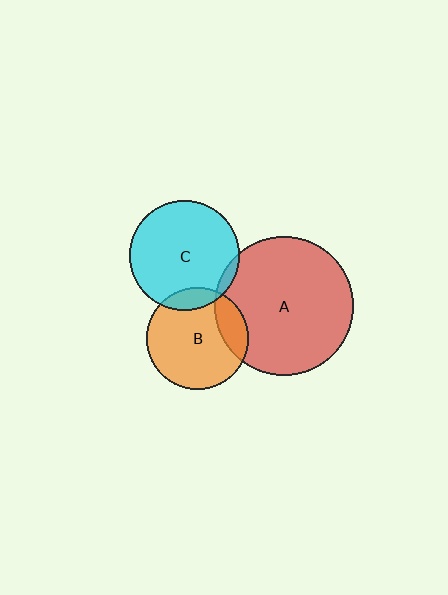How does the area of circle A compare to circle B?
Approximately 1.9 times.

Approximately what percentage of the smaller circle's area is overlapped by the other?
Approximately 10%.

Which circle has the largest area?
Circle A (red).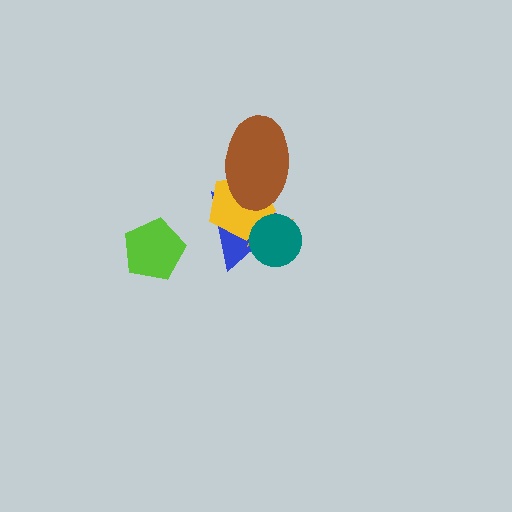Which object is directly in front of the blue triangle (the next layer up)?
The orange star is directly in front of the blue triangle.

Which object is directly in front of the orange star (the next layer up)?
The yellow pentagon is directly in front of the orange star.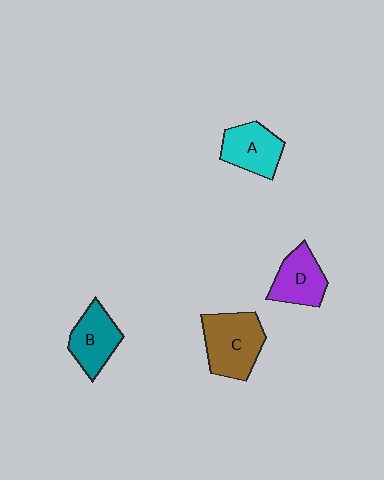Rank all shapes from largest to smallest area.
From largest to smallest: C (brown), B (teal), A (cyan), D (purple).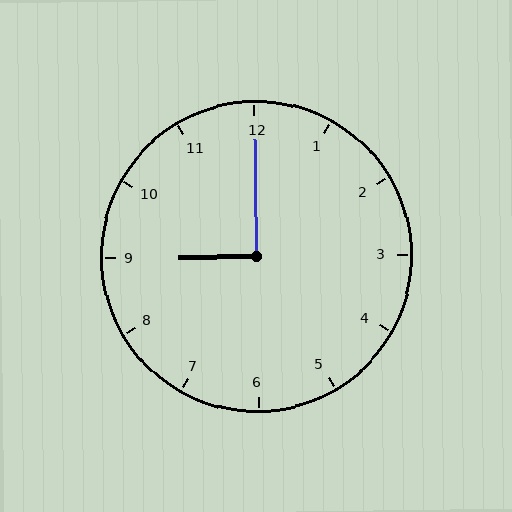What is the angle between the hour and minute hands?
Approximately 90 degrees.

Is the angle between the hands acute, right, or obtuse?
It is right.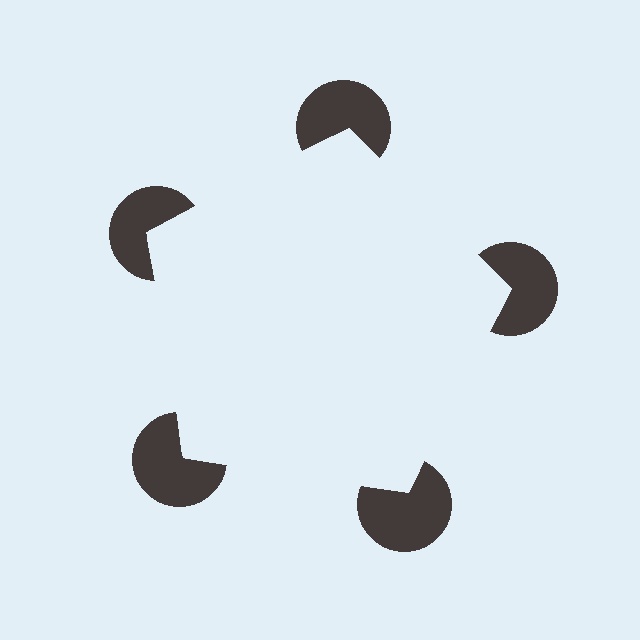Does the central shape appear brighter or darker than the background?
It typically appears slightly brighter than the background, even though no actual brightness change is drawn.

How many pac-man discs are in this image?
There are 5 — one at each vertex of the illusory pentagon.